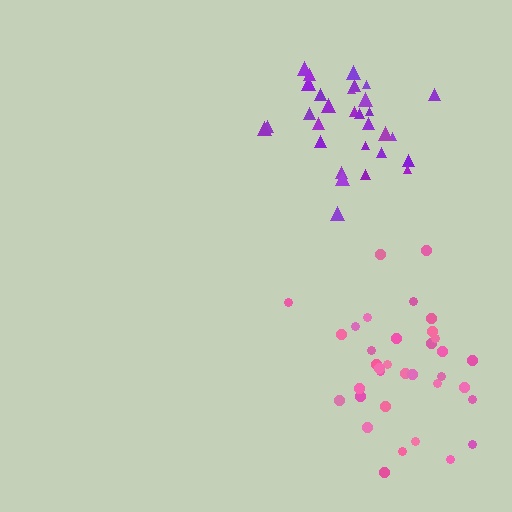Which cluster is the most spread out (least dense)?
Pink.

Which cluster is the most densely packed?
Purple.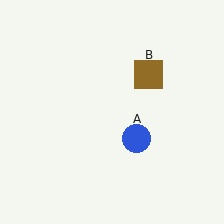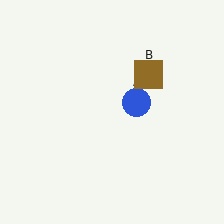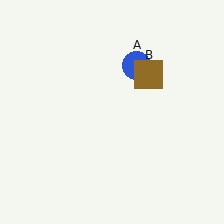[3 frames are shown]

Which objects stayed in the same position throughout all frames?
Brown square (object B) remained stationary.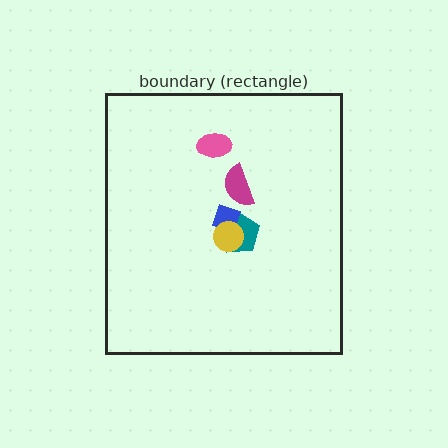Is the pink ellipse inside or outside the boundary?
Inside.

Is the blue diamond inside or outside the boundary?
Inside.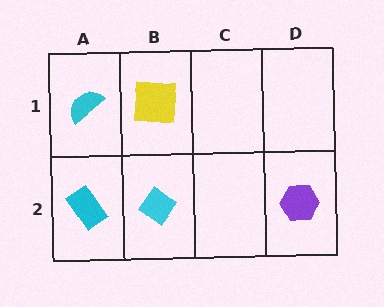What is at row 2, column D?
A purple hexagon.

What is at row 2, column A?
A cyan rectangle.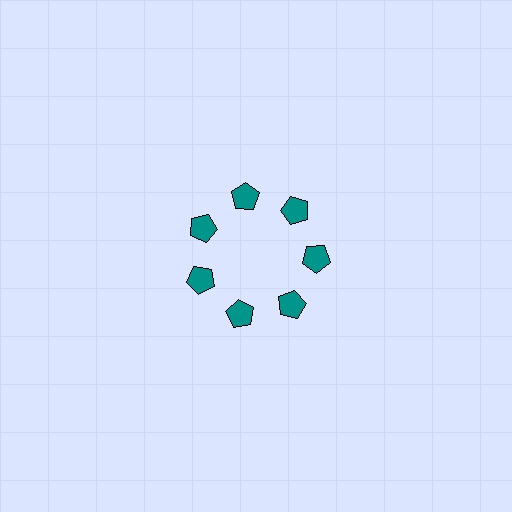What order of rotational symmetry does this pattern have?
This pattern has 7-fold rotational symmetry.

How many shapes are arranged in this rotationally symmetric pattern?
There are 7 shapes, arranged in 7 groups of 1.